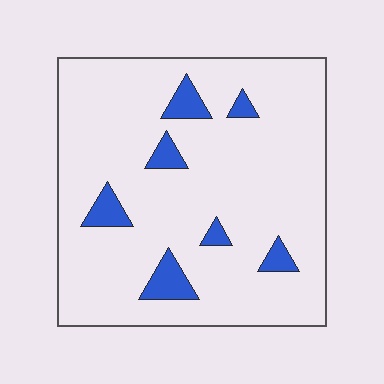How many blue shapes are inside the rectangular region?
7.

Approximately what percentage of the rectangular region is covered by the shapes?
Approximately 10%.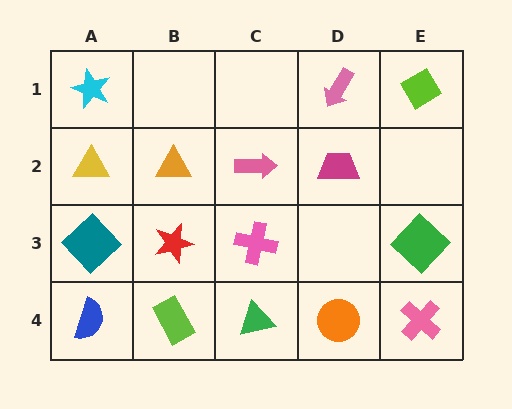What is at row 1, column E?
A lime diamond.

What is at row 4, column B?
A lime rectangle.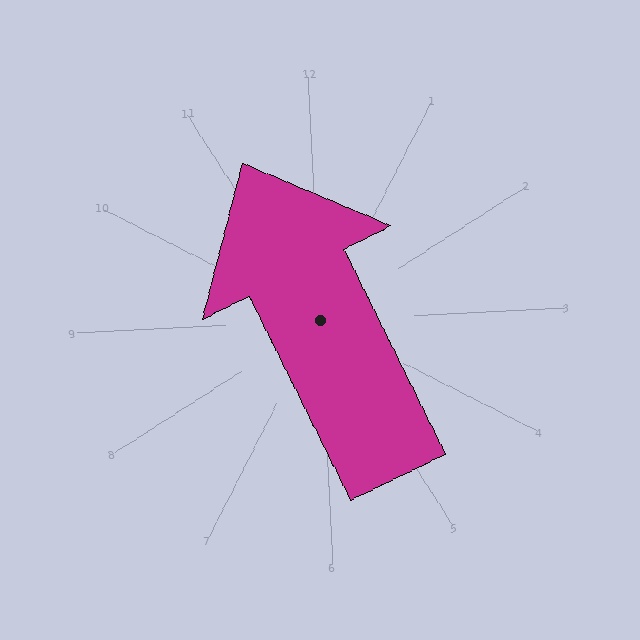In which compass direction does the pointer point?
Northwest.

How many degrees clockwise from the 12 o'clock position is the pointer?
Approximately 337 degrees.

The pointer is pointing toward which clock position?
Roughly 11 o'clock.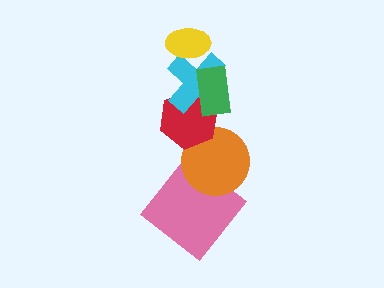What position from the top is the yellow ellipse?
The yellow ellipse is 1st from the top.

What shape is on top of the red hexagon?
The cyan cross is on top of the red hexagon.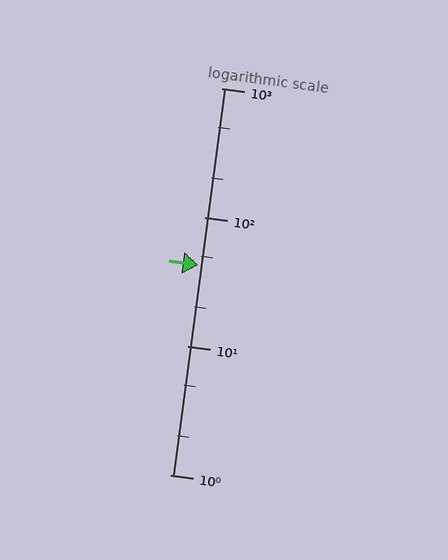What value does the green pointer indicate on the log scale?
The pointer indicates approximately 42.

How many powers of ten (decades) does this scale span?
The scale spans 3 decades, from 1 to 1000.